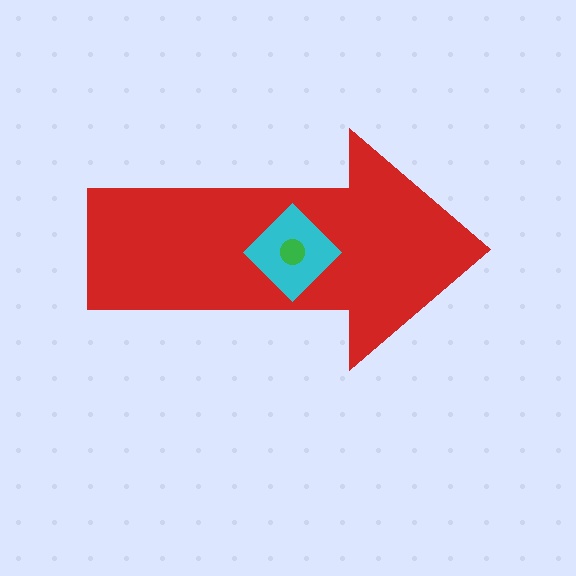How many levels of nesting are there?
3.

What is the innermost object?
The green circle.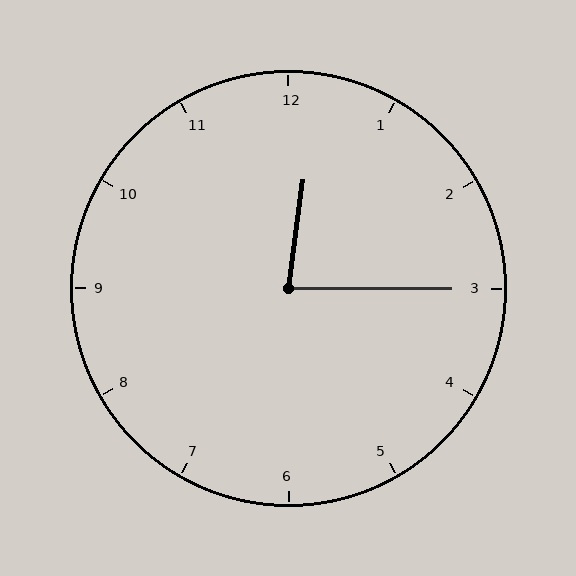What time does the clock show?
12:15.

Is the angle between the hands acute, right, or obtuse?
It is acute.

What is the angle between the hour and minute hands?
Approximately 82 degrees.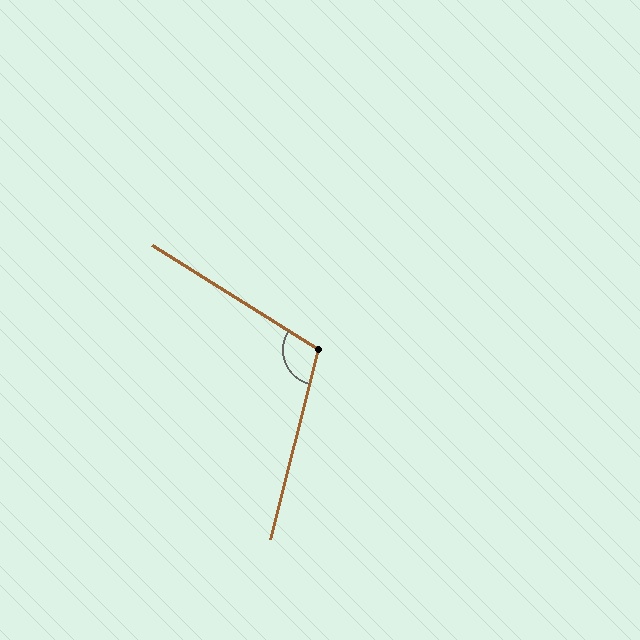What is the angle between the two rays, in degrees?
Approximately 108 degrees.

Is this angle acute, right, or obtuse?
It is obtuse.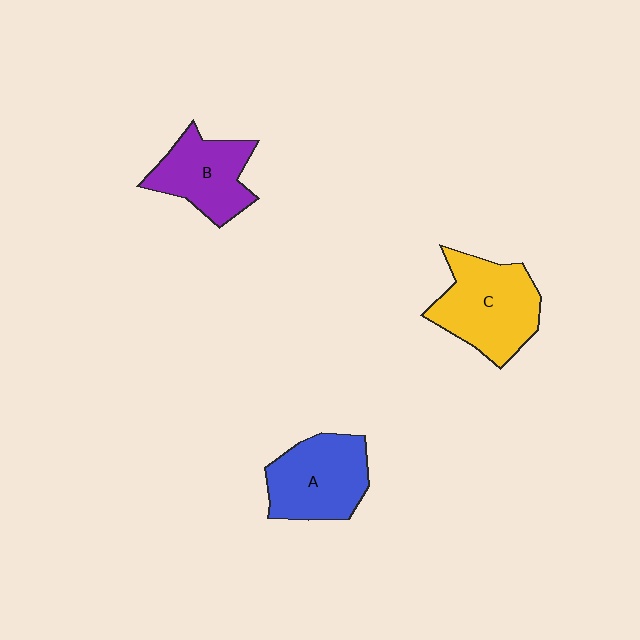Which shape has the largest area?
Shape C (yellow).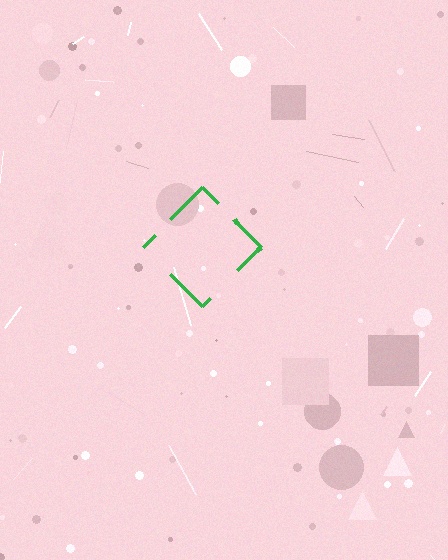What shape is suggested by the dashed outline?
The dashed outline suggests a diamond.